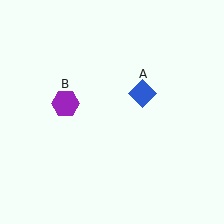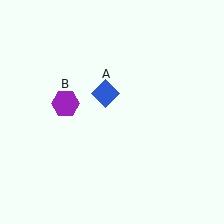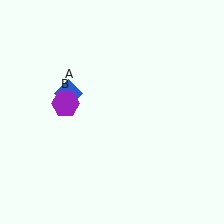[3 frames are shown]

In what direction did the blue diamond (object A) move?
The blue diamond (object A) moved left.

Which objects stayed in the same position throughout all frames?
Purple hexagon (object B) remained stationary.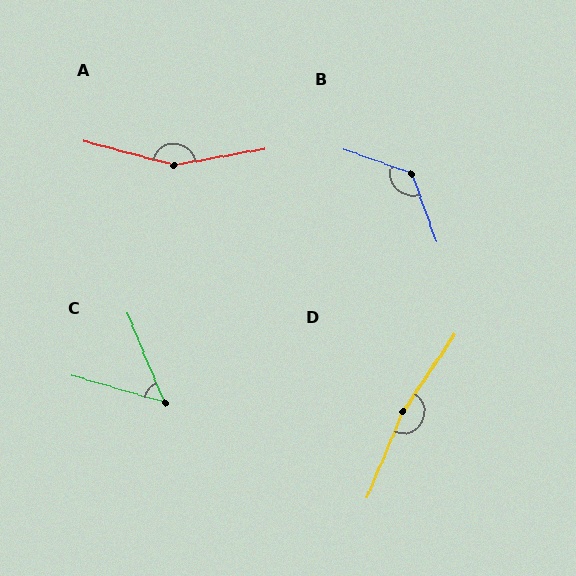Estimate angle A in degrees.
Approximately 155 degrees.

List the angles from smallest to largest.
C (51°), B (129°), A (155°), D (169°).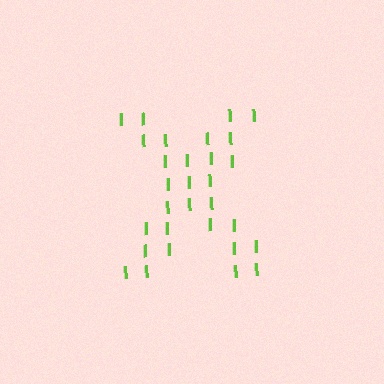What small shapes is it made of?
It is made of small letter I's.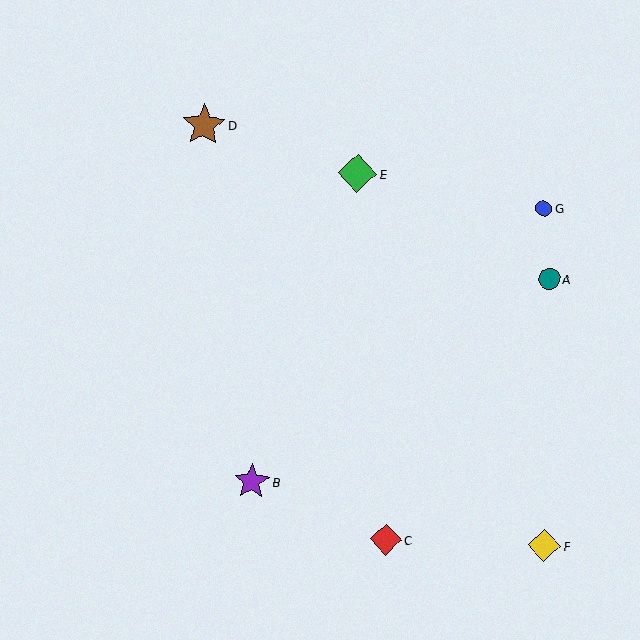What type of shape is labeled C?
Shape C is a red diamond.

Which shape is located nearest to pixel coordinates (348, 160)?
The green diamond (labeled E) at (358, 174) is nearest to that location.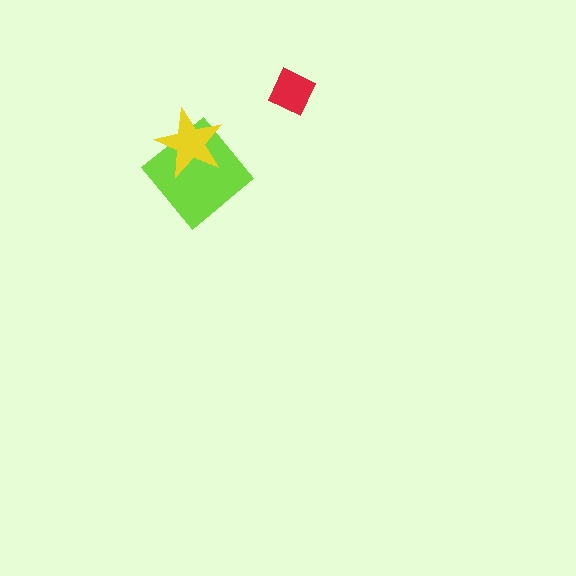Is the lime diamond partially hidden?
Yes, it is partially covered by another shape.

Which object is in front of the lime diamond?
The yellow star is in front of the lime diamond.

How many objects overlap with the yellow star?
1 object overlaps with the yellow star.